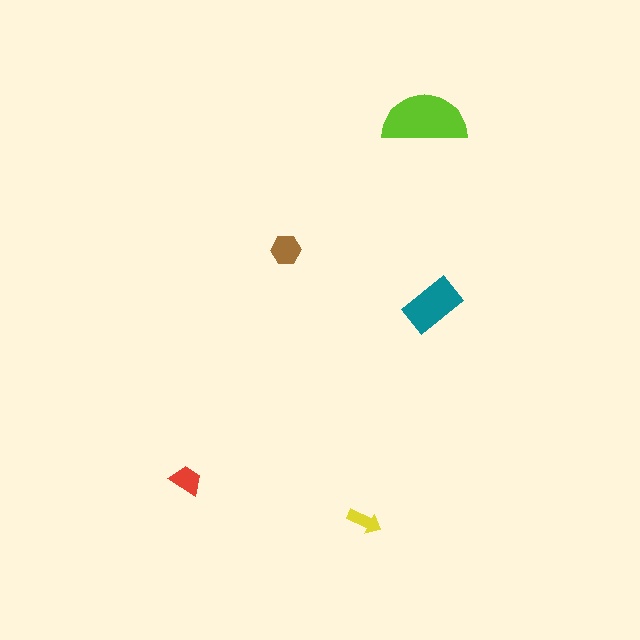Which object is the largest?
The lime semicircle.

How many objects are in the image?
There are 5 objects in the image.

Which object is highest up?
The lime semicircle is topmost.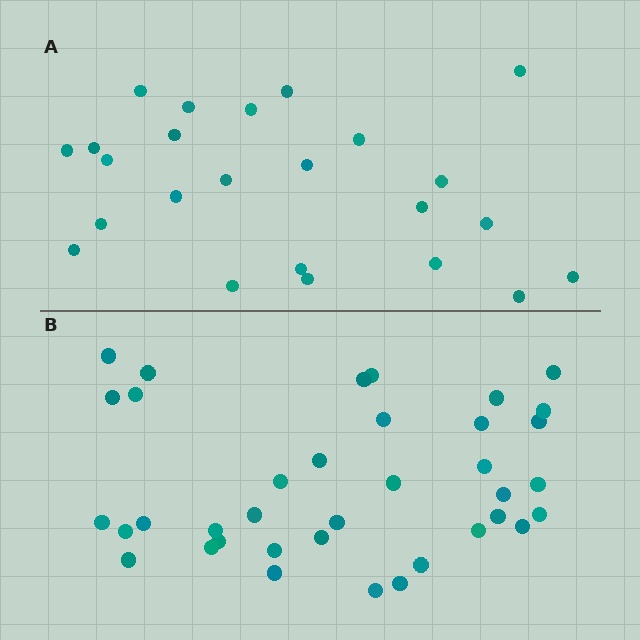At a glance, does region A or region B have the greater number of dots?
Region B (the bottom region) has more dots.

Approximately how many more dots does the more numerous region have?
Region B has approximately 15 more dots than region A.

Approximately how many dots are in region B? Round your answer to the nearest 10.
About 40 dots. (The exact count is 37, which rounds to 40.)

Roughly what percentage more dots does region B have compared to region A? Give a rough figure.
About 55% more.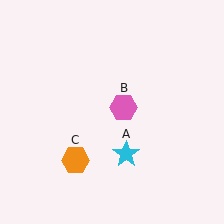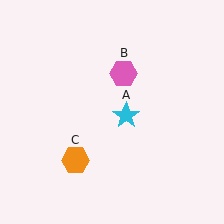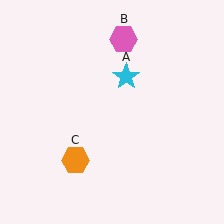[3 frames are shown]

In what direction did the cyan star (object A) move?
The cyan star (object A) moved up.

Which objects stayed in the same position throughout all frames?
Orange hexagon (object C) remained stationary.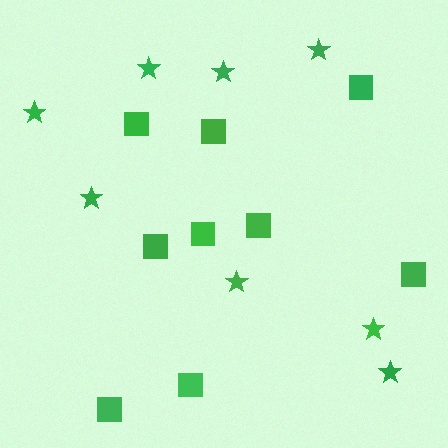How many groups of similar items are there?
There are 2 groups: one group of squares (9) and one group of stars (8).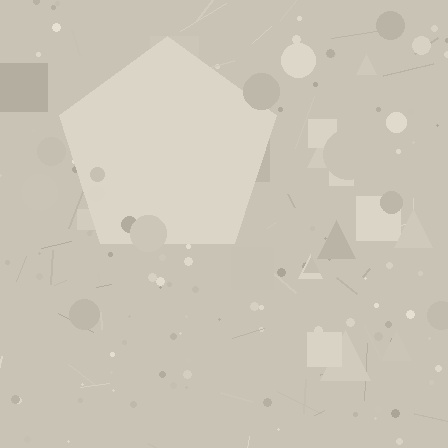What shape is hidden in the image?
A pentagon is hidden in the image.